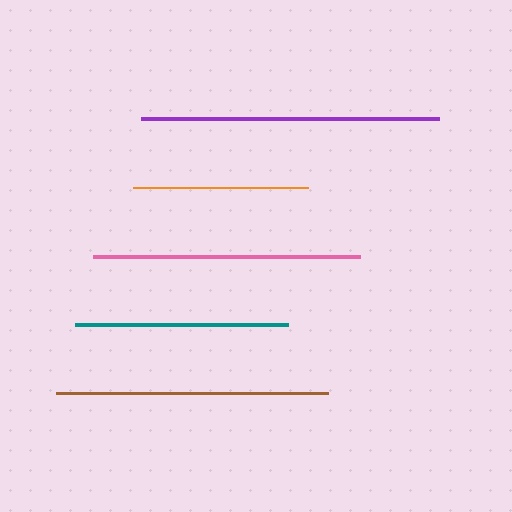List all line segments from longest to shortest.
From longest to shortest: purple, brown, pink, teal, orange.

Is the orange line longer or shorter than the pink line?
The pink line is longer than the orange line.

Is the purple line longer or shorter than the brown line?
The purple line is longer than the brown line.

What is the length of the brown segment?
The brown segment is approximately 272 pixels long.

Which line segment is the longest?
The purple line is the longest at approximately 298 pixels.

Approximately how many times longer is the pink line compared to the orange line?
The pink line is approximately 1.5 times the length of the orange line.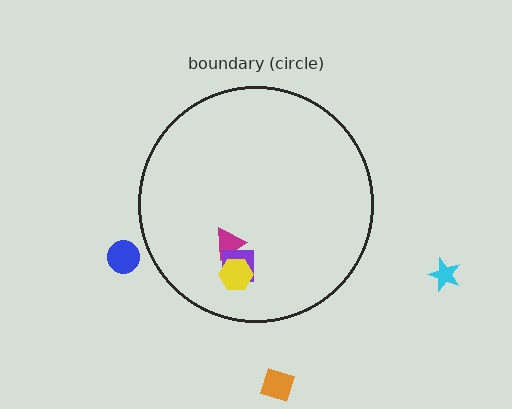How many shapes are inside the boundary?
3 inside, 3 outside.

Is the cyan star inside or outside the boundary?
Outside.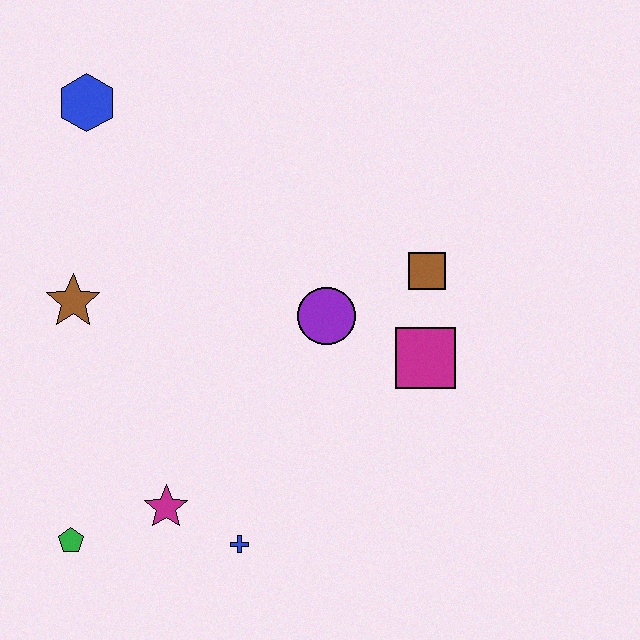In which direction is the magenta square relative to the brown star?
The magenta square is to the right of the brown star.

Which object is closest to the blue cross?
The magenta star is closest to the blue cross.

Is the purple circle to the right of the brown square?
No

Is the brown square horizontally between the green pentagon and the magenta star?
No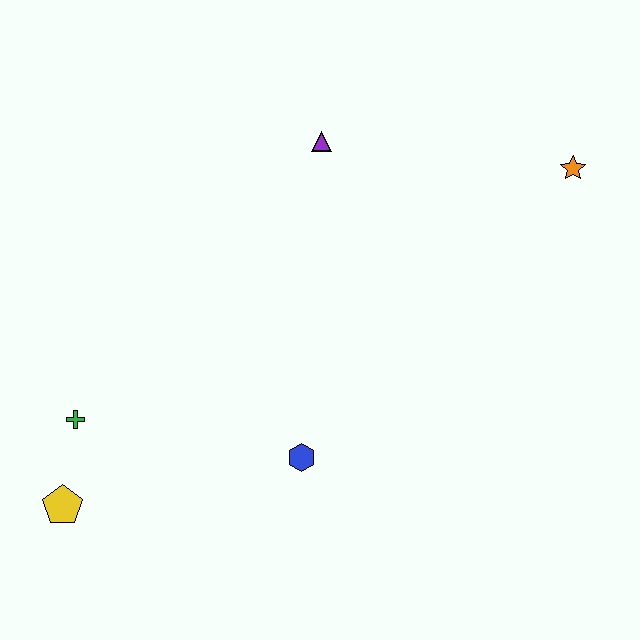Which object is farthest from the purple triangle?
The yellow pentagon is farthest from the purple triangle.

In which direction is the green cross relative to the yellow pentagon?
The green cross is above the yellow pentagon.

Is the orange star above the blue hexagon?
Yes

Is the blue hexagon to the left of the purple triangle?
Yes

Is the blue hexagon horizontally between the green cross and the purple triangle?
Yes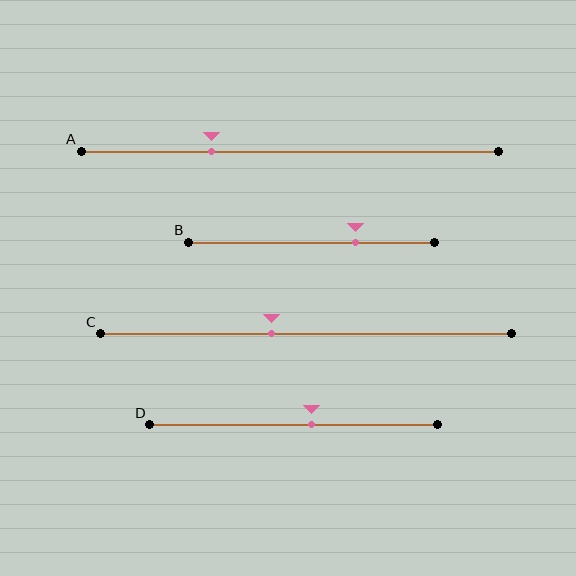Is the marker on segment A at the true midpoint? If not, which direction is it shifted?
No, the marker on segment A is shifted to the left by about 19% of the segment length.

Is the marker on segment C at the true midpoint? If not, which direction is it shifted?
No, the marker on segment C is shifted to the left by about 9% of the segment length.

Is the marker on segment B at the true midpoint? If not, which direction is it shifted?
No, the marker on segment B is shifted to the right by about 18% of the segment length.